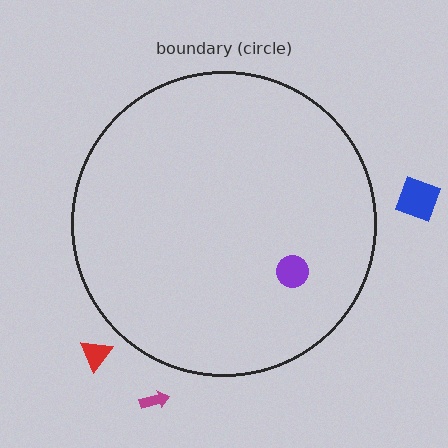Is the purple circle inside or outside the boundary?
Inside.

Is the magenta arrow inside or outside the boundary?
Outside.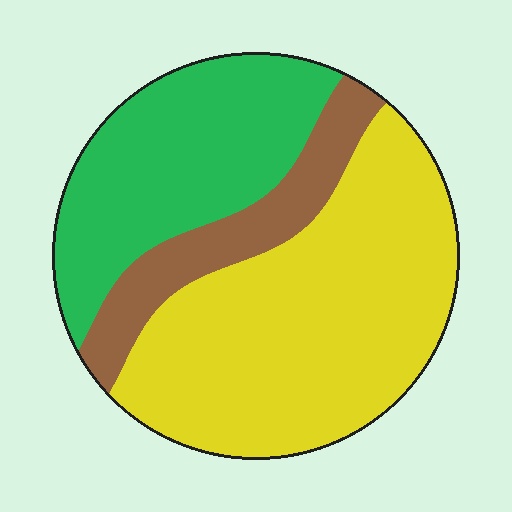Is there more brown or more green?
Green.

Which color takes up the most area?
Yellow, at roughly 55%.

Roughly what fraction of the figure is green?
Green covers 32% of the figure.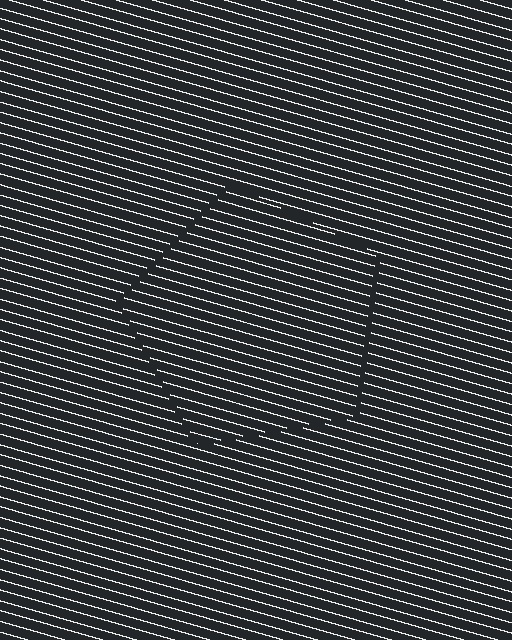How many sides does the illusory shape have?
5 sides — the line-ends trace a pentagon.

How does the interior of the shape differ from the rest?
The interior of the shape contains the same grating, shifted by half a period — the contour is defined by the phase discontinuity where line-ends from the inner and outer gratings abut.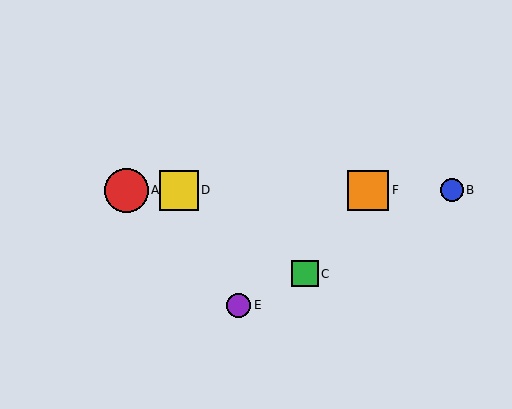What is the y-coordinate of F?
Object F is at y≈190.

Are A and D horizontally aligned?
Yes, both are at y≈190.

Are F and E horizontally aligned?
No, F is at y≈190 and E is at y≈305.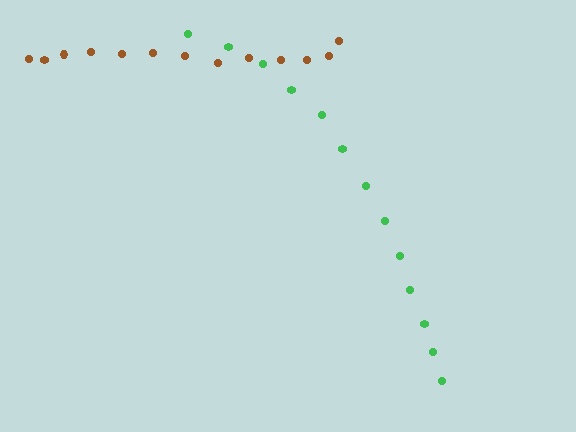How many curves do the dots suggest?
There are 2 distinct paths.